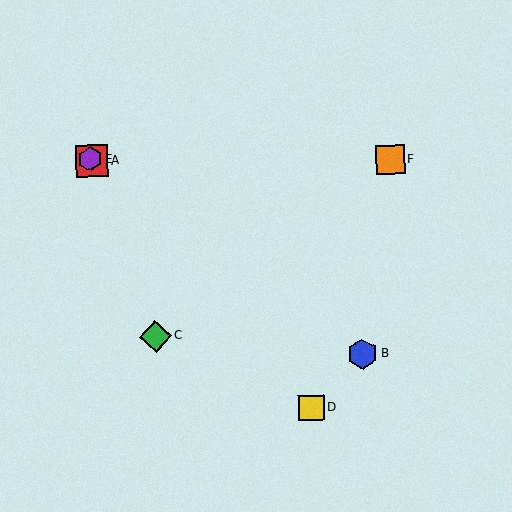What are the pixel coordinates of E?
Object E is at (90, 159).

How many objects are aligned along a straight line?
3 objects (A, D, E) are aligned along a straight line.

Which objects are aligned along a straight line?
Objects A, D, E are aligned along a straight line.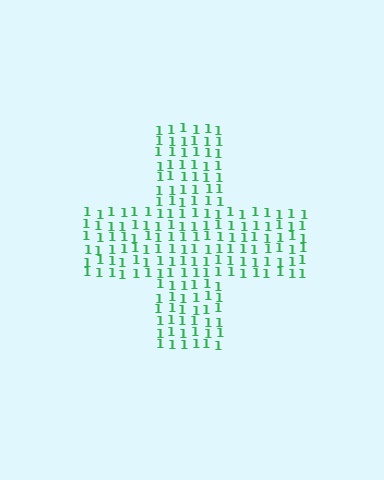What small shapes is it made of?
It is made of small digit 1's.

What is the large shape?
The large shape is a cross.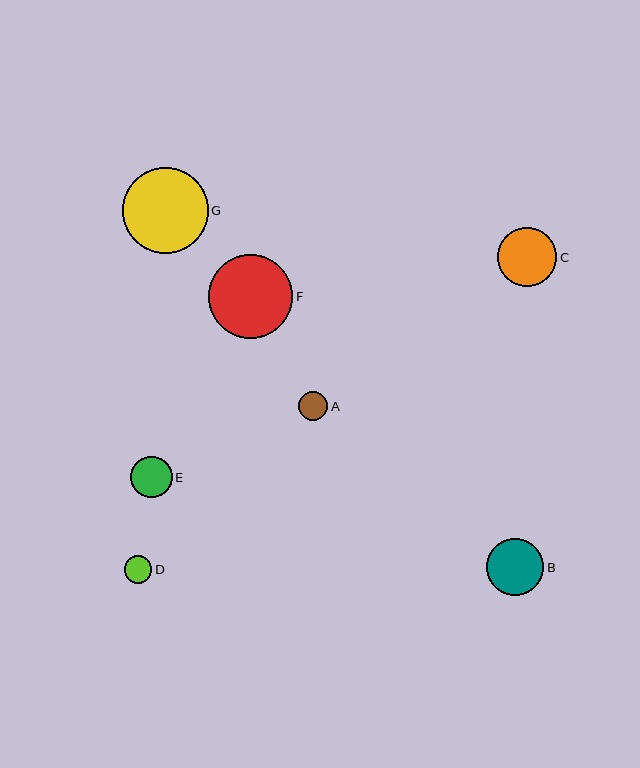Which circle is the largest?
Circle G is the largest with a size of approximately 86 pixels.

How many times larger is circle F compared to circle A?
Circle F is approximately 2.9 times the size of circle A.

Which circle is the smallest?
Circle D is the smallest with a size of approximately 27 pixels.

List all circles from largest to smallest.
From largest to smallest: G, F, C, B, E, A, D.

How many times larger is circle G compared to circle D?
Circle G is approximately 3.2 times the size of circle D.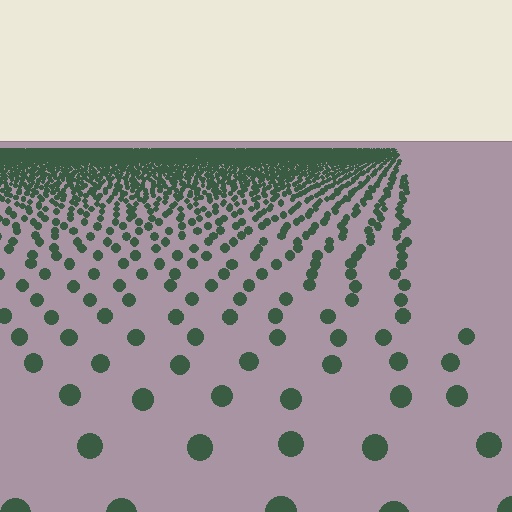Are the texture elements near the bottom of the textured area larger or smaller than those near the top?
Larger. Near the bottom, elements are closer to the viewer and appear at a bigger on-screen size.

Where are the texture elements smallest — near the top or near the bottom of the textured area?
Near the top.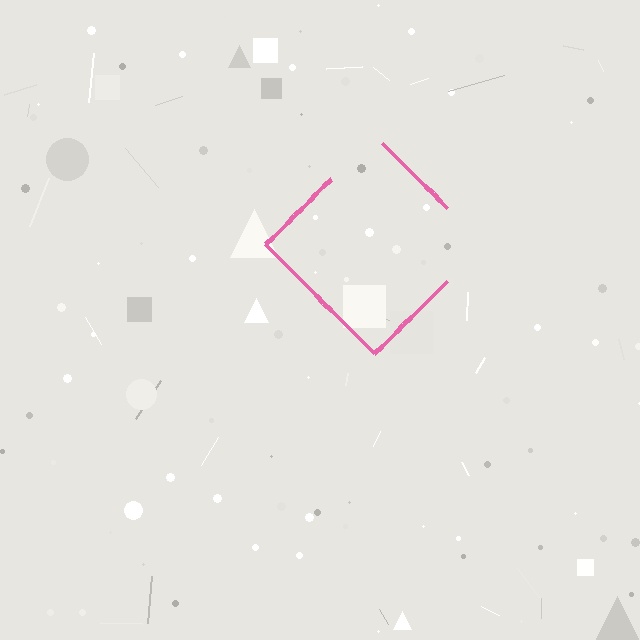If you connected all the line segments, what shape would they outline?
They would outline a diamond.